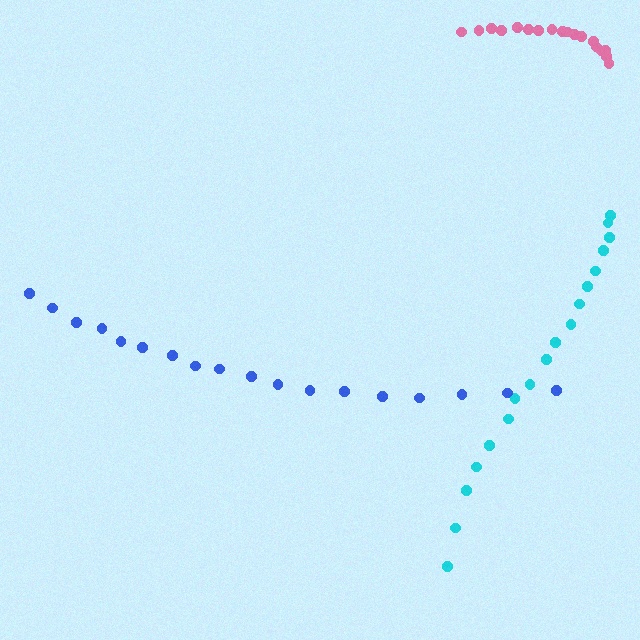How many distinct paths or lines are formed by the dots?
There are 3 distinct paths.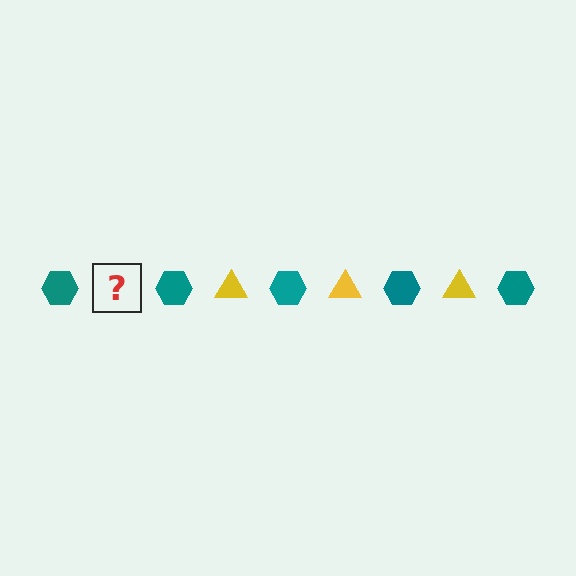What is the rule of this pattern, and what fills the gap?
The rule is that the pattern alternates between teal hexagon and yellow triangle. The gap should be filled with a yellow triangle.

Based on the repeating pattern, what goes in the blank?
The blank should be a yellow triangle.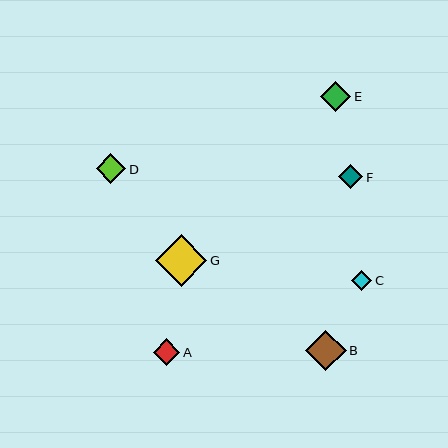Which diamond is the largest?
Diamond G is the largest with a size of approximately 52 pixels.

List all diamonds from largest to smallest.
From largest to smallest: G, B, E, D, A, F, C.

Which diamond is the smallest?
Diamond C is the smallest with a size of approximately 20 pixels.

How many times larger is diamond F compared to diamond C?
Diamond F is approximately 1.2 times the size of diamond C.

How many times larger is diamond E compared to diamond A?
Diamond E is approximately 1.2 times the size of diamond A.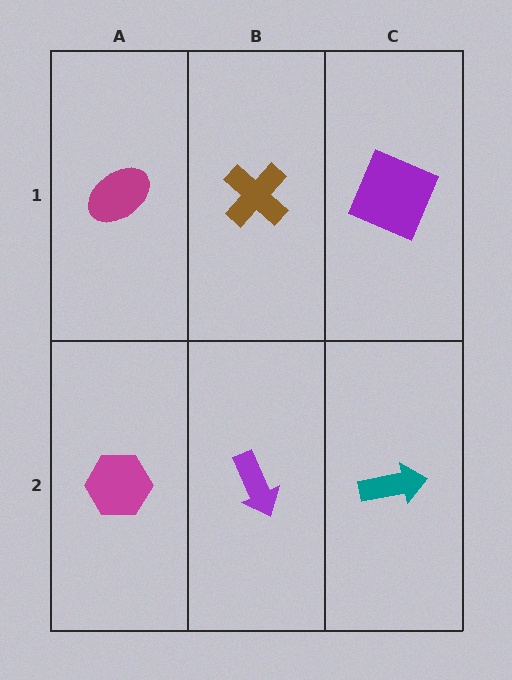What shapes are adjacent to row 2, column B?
A brown cross (row 1, column B), a magenta hexagon (row 2, column A), a teal arrow (row 2, column C).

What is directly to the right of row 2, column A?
A purple arrow.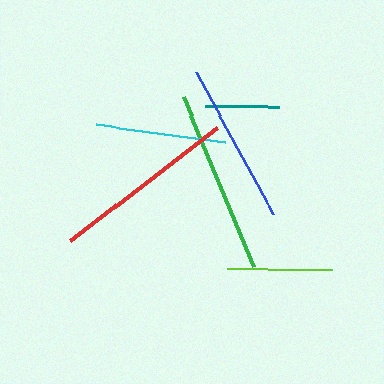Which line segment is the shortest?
The teal line is the shortest at approximately 74 pixels.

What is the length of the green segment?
The green segment is approximately 184 pixels long.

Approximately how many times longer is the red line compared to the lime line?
The red line is approximately 1.8 times the length of the lime line.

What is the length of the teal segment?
The teal segment is approximately 74 pixels long.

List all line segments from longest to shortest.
From longest to shortest: red, green, blue, cyan, lime, teal.